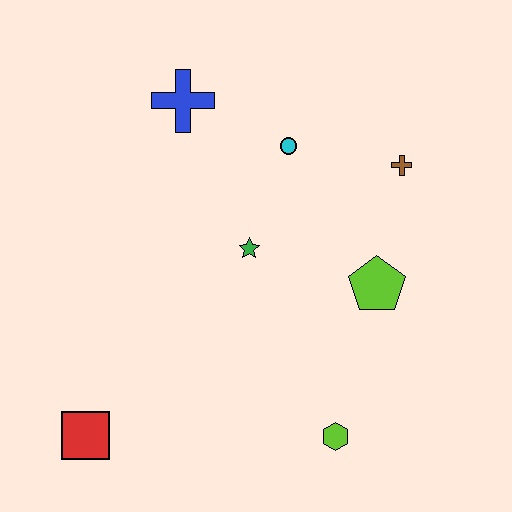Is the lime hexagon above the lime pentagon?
No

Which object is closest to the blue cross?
The cyan circle is closest to the blue cross.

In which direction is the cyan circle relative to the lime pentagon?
The cyan circle is above the lime pentagon.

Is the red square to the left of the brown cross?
Yes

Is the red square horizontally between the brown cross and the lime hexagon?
No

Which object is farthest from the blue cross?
The lime hexagon is farthest from the blue cross.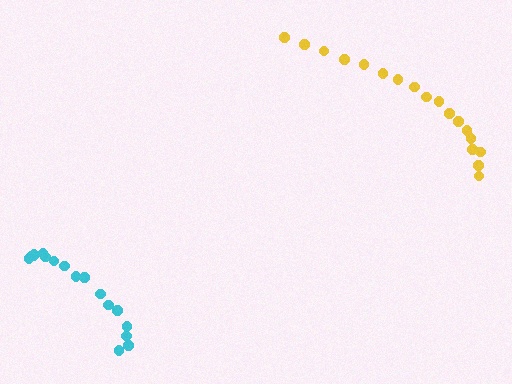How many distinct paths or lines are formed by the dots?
There are 2 distinct paths.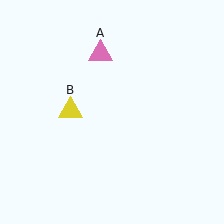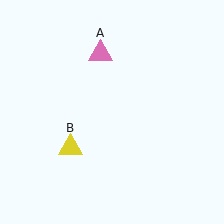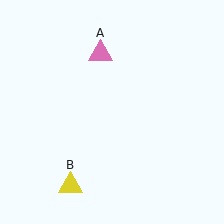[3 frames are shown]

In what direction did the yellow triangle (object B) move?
The yellow triangle (object B) moved down.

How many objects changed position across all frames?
1 object changed position: yellow triangle (object B).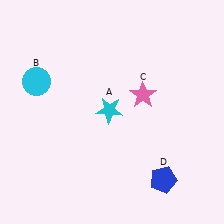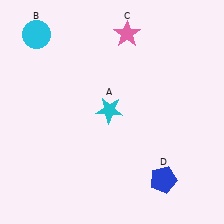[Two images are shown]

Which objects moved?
The objects that moved are: the cyan circle (B), the pink star (C).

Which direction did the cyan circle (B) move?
The cyan circle (B) moved up.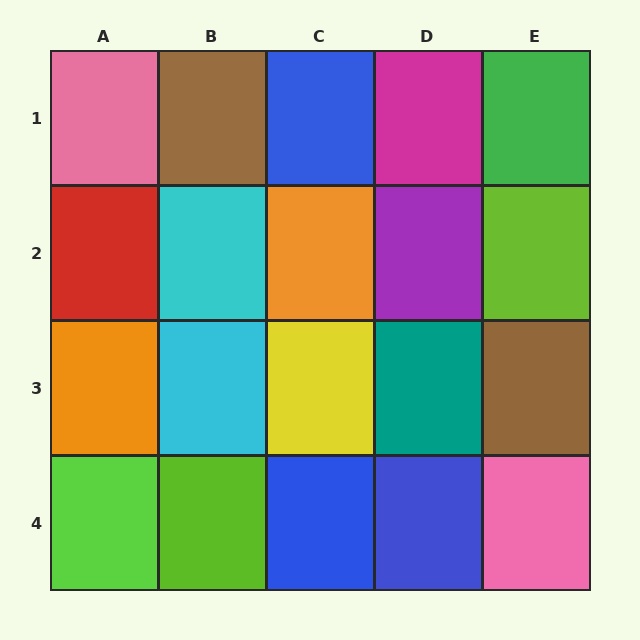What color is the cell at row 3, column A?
Orange.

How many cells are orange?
2 cells are orange.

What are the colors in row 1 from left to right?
Pink, brown, blue, magenta, green.